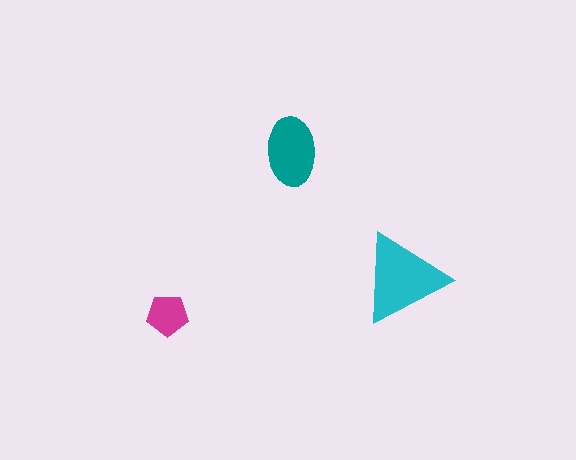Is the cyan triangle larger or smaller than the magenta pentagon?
Larger.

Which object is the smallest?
The magenta pentagon.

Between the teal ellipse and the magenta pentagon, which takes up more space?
The teal ellipse.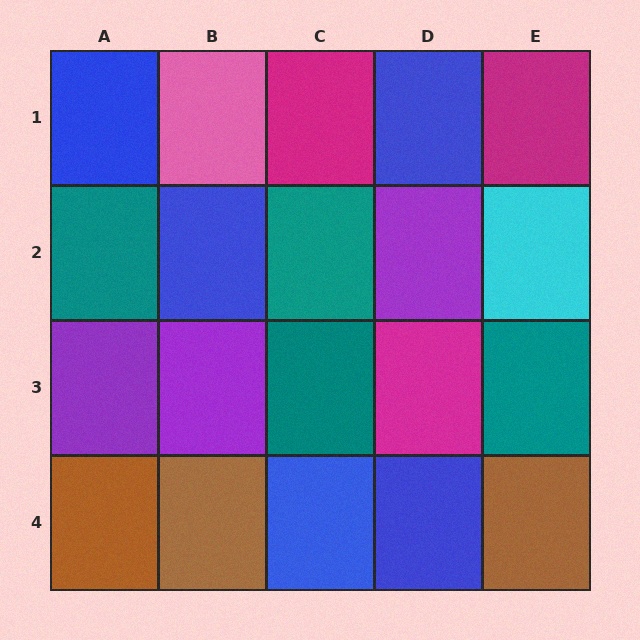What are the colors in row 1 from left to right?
Blue, pink, magenta, blue, magenta.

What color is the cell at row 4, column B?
Brown.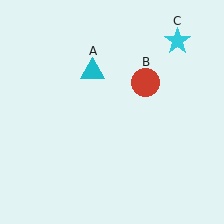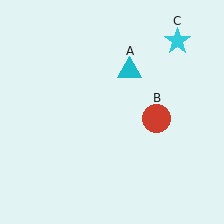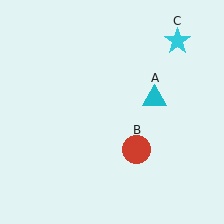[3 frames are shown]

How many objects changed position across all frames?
2 objects changed position: cyan triangle (object A), red circle (object B).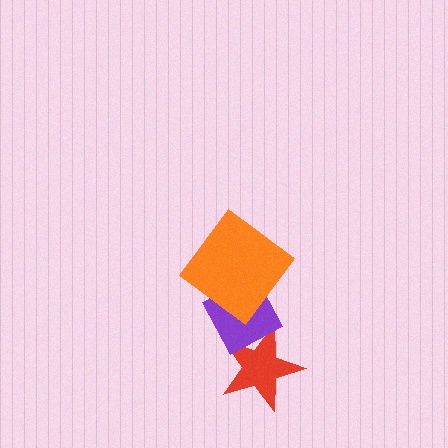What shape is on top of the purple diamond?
The orange diamond is on top of the purple diamond.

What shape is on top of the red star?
The purple diamond is on top of the red star.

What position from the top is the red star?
The red star is 3rd from the top.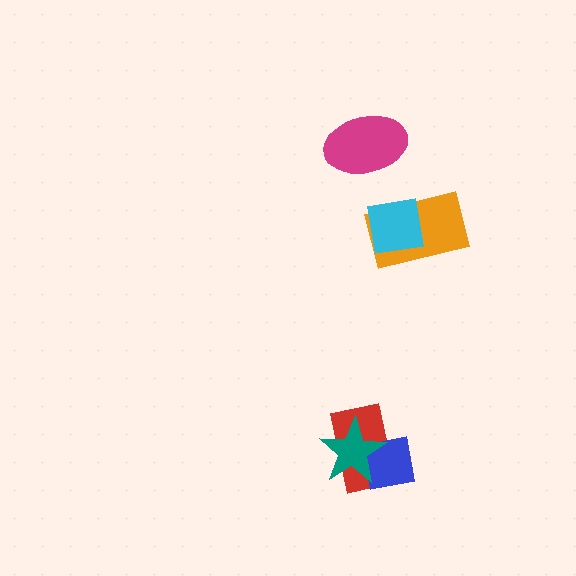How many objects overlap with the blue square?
2 objects overlap with the blue square.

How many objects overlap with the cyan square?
1 object overlaps with the cyan square.